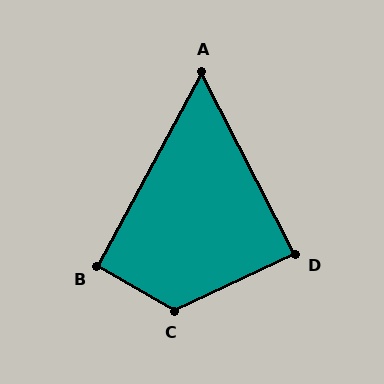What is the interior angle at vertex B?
Approximately 92 degrees (approximately right).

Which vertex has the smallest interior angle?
A, at approximately 55 degrees.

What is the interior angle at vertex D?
Approximately 88 degrees (approximately right).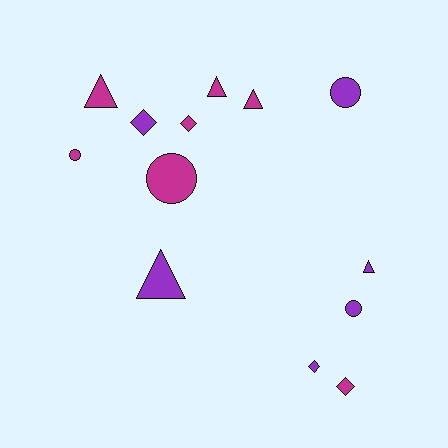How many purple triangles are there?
There are 2 purple triangles.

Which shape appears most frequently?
Triangle, with 5 objects.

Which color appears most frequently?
Magenta, with 7 objects.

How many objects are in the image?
There are 13 objects.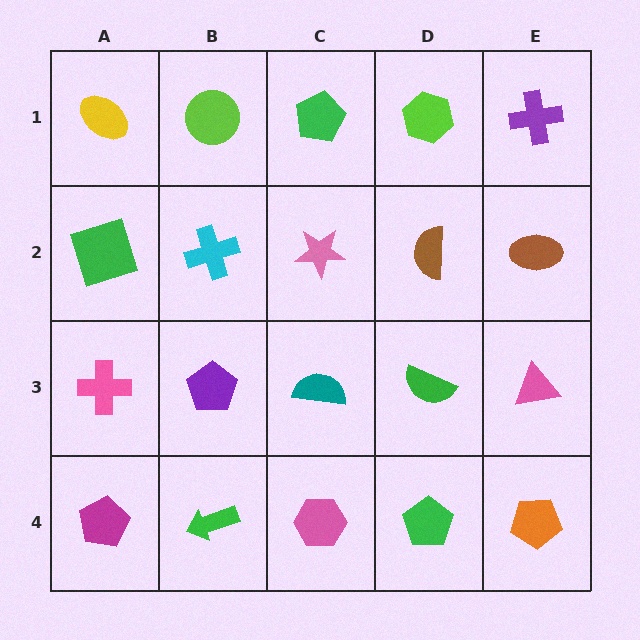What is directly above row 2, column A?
A yellow ellipse.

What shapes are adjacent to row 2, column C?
A green pentagon (row 1, column C), a teal semicircle (row 3, column C), a cyan cross (row 2, column B), a brown semicircle (row 2, column D).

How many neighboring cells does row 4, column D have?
3.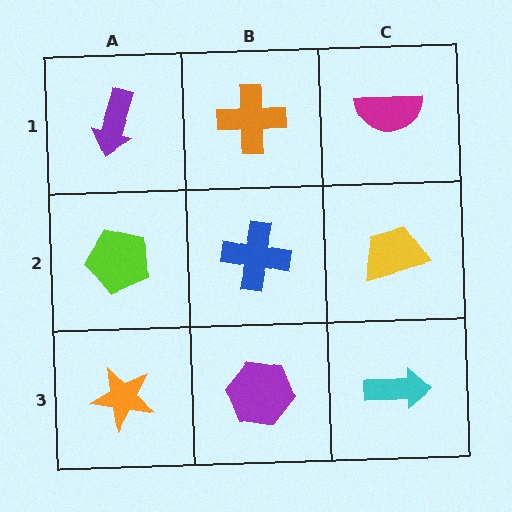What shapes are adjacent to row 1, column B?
A blue cross (row 2, column B), a purple arrow (row 1, column A), a magenta semicircle (row 1, column C).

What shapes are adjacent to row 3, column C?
A yellow trapezoid (row 2, column C), a purple hexagon (row 3, column B).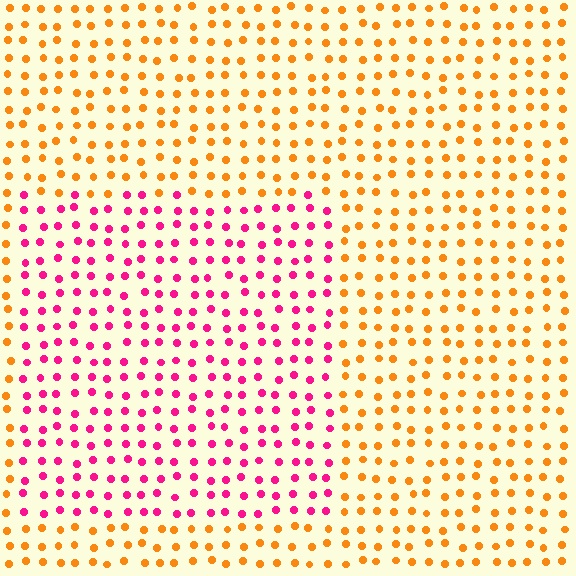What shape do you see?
I see a rectangle.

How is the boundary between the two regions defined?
The boundary is defined purely by a slight shift in hue (about 63 degrees). Spacing, size, and orientation are identical on both sides.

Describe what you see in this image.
The image is filled with small orange elements in a uniform arrangement. A rectangle-shaped region is visible where the elements are tinted to a slightly different hue, forming a subtle color boundary.